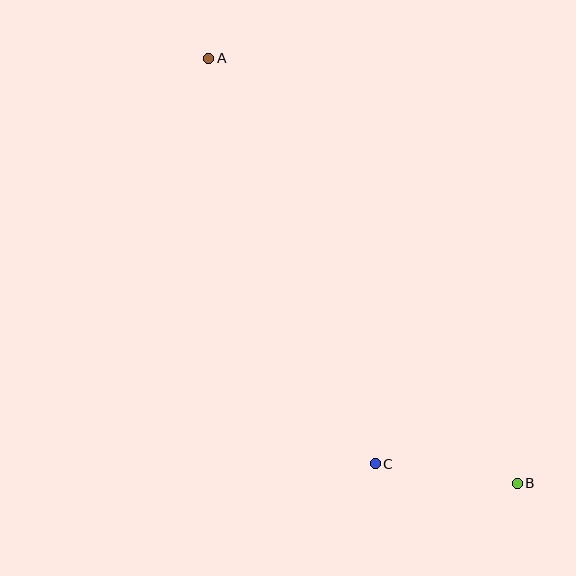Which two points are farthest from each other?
Points A and B are farthest from each other.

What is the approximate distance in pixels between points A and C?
The distance between A and C is approximately 438 pixels.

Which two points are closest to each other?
Points B and C are closest to each other.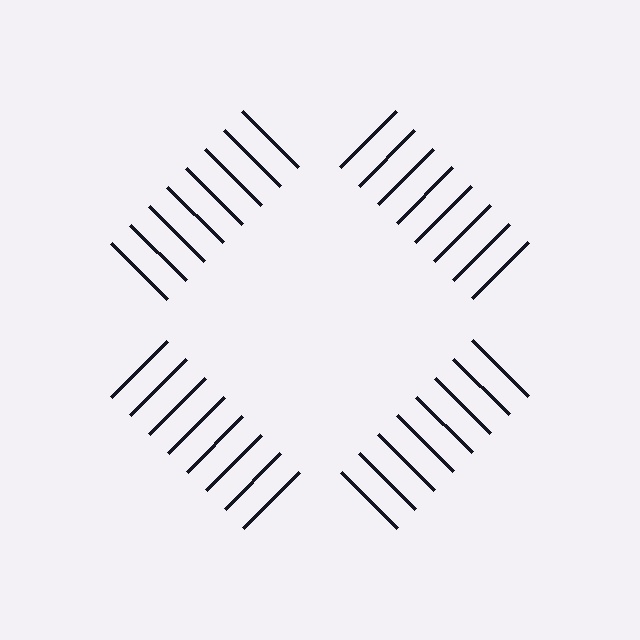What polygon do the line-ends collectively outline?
An illusory square — the line segments terminate on its edges but no continuous stroke is drawn.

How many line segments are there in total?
32 — 8 along each of the 4 edges.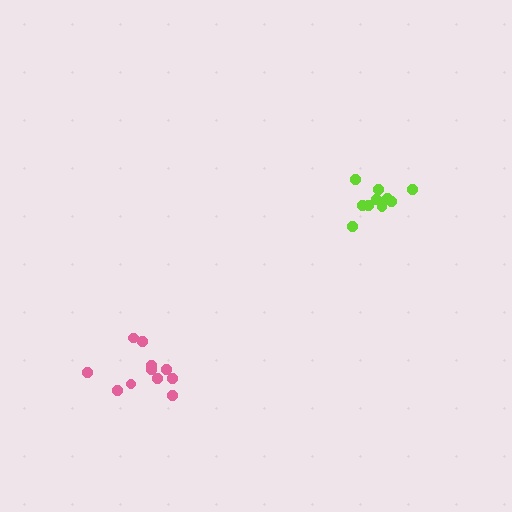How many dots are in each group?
Group 1: 10 dots, Group 2: 11 dots (21 total).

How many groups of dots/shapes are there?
There are 2 groups.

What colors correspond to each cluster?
The clusters are colored: lime, pink.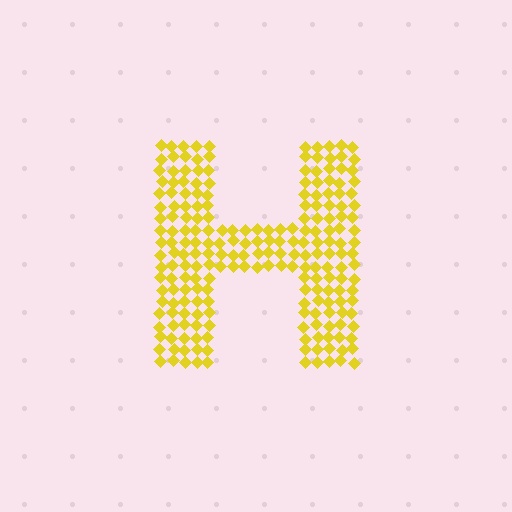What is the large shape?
The large shape is the letter H.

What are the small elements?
The small elements are diamonds.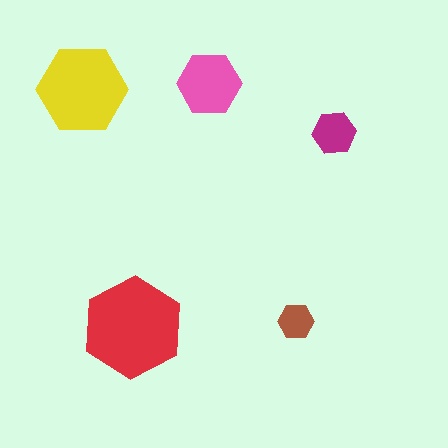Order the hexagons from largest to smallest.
the red one, the yellow one, the pink one, the magenta one, the brown one.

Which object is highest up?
The pink hexagon is topmost.